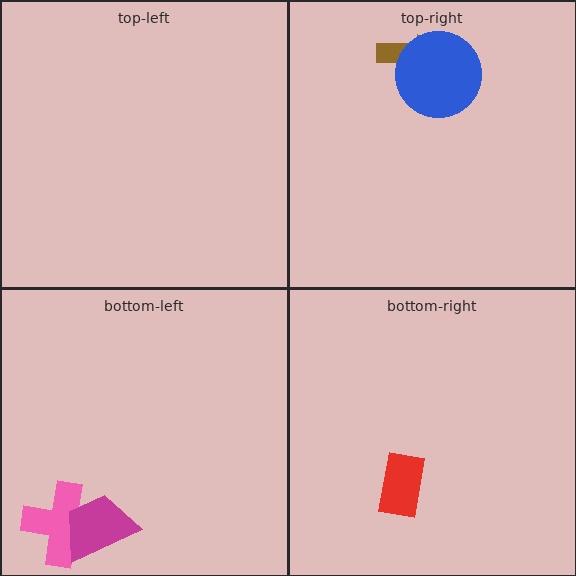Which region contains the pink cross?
The bottom-left region.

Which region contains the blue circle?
The top-right region.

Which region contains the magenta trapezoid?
The bottom-left region.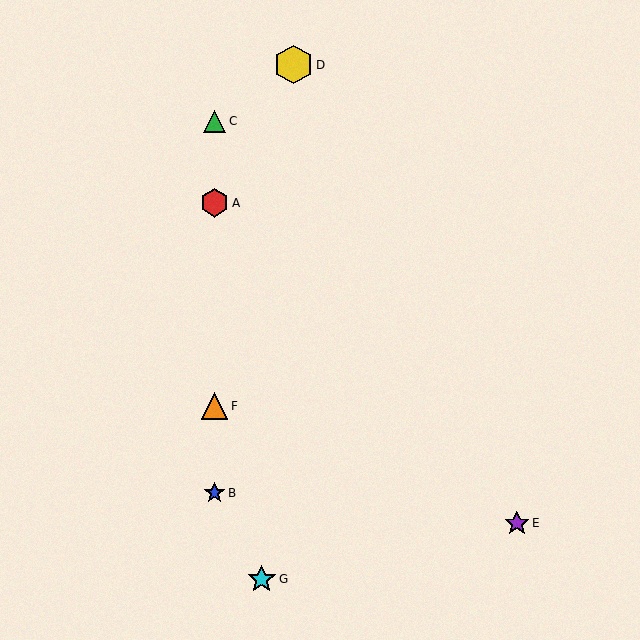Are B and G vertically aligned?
No, B is at x≈215 and G is at x≈262.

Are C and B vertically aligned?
Yes, both are at x≈215.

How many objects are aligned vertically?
4 objects (A, B, C, F) are aligned vertically.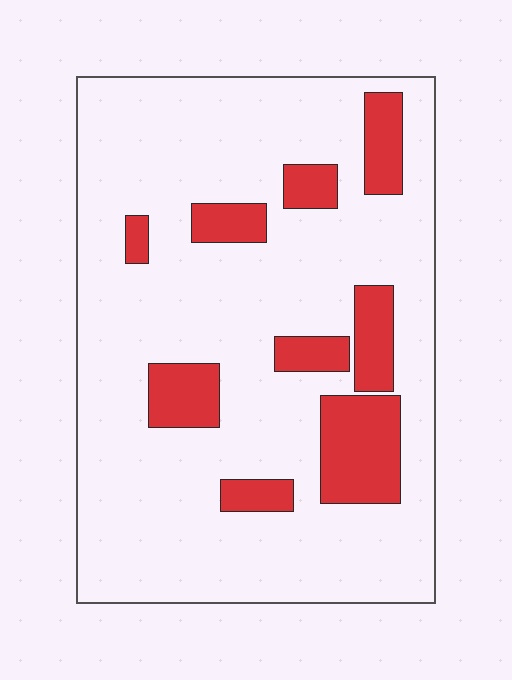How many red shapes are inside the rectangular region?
9.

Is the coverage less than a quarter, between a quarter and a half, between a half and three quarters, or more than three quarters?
Less than a quarter.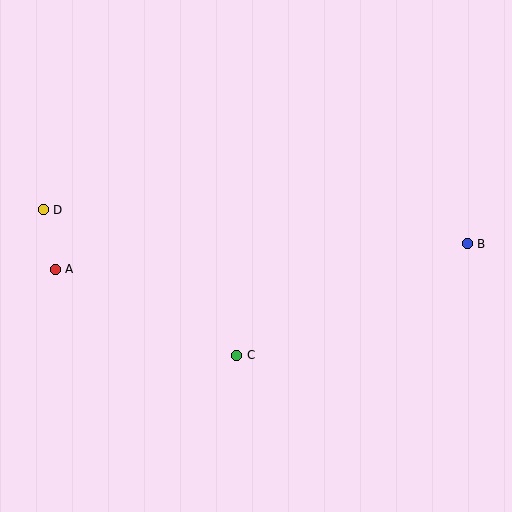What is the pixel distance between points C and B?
The distance between C and B is 256 pixels.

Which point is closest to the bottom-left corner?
Point A is closest to the bottom-left corner.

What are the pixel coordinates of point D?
Point D is at (43, 210).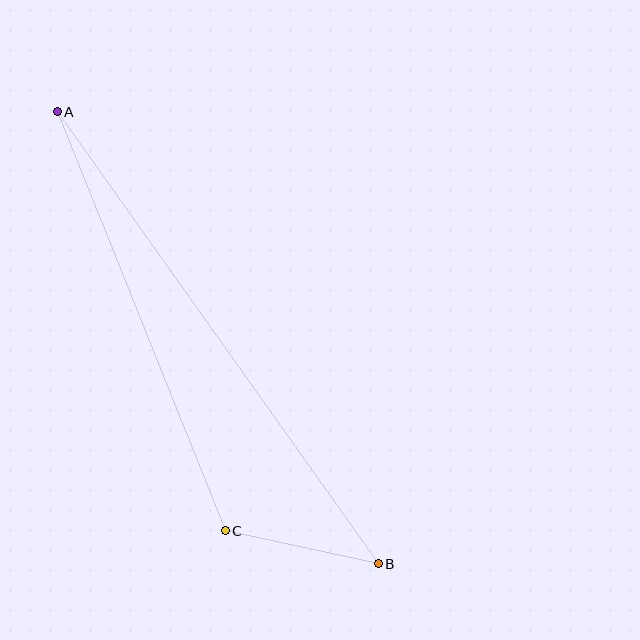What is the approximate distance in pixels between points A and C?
The distance between A and C is approximately 451 pixels.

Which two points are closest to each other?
Points B and C are closest to each other.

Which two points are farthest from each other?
Points A and B are farthest from each other.